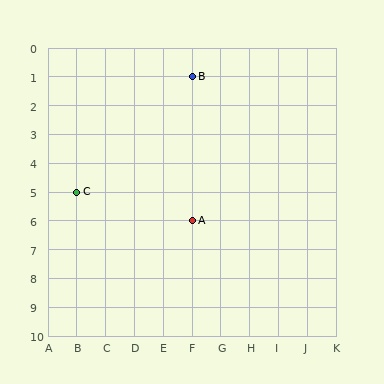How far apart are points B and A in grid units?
Points B and A are 5 rows apart.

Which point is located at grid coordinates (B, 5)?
Point C is at (B, 5).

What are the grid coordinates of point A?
Point A is at grid coordinates (F, 6).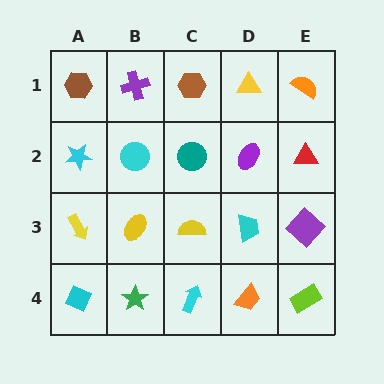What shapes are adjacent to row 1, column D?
A purple ellipse (row 2, column D), a brown hexagon (row 1, column C), an orange semicircle (row 1, column E).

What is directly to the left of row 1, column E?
A yellow triangle.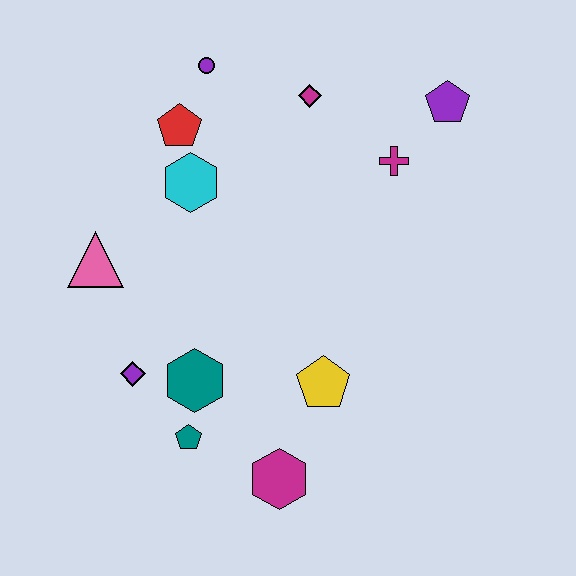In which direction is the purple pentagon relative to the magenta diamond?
The purple pentagon is to the right of the magenta diamond.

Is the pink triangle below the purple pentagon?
Yes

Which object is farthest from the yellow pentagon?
The purple circle is farthest from the yellow pentagon.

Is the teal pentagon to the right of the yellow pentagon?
No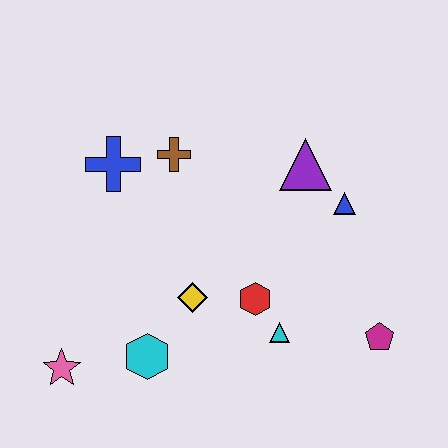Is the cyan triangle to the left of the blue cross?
No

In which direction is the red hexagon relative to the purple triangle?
The red hexagon is below the purple triangle.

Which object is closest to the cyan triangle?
The red hexagon is closest to the cyan triangle.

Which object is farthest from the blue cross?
The magenta pentagon is farthest from the blue cross.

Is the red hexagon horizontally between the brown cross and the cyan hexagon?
No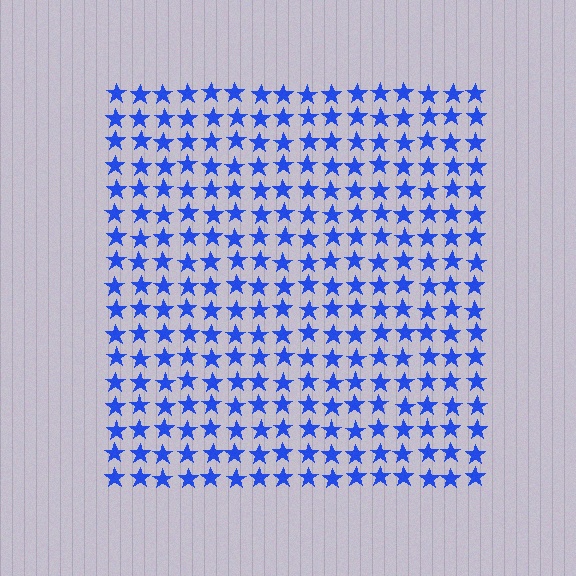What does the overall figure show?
The overall figure shows a square.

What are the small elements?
The small elements are stars.